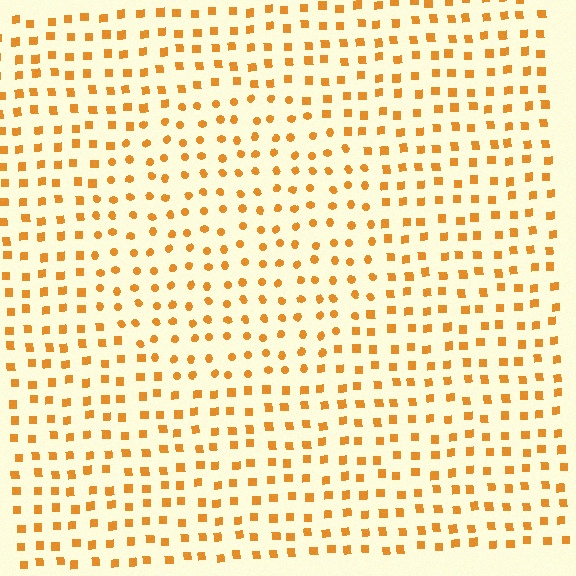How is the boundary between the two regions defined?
The boundary is defined by a change in element shape: circles inside vs. squares outside. All elements share the same color and spacing.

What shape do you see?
I see a circle.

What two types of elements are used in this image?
The image uses circles inside the circle region and squares outside it.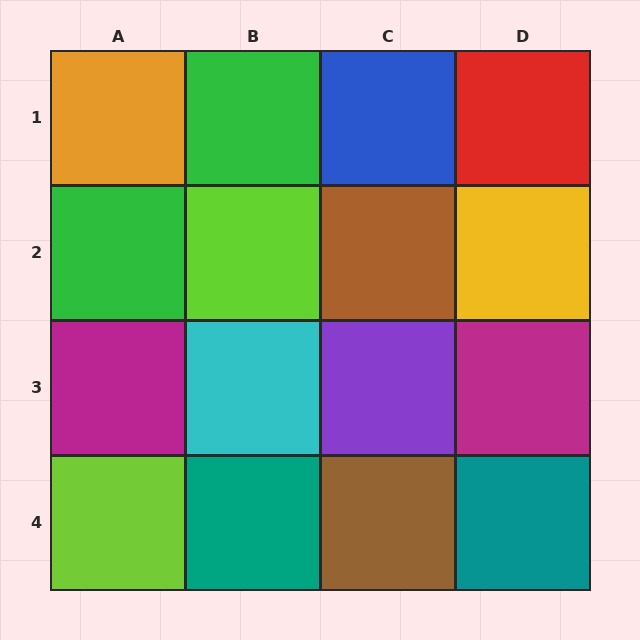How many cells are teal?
2 cells are teal.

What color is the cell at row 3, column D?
Magenta.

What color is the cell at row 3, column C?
Purple.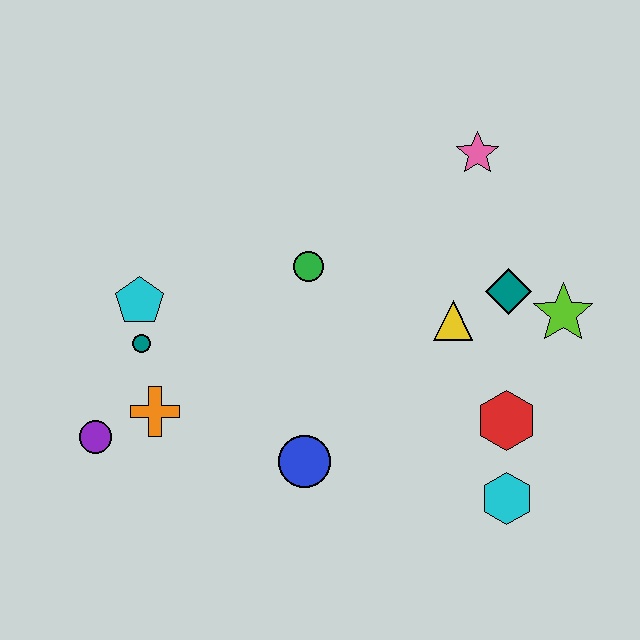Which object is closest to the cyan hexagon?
The red hexagon is closest to the cyan hexagon.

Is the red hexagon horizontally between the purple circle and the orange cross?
No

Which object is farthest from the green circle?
The cyan hexagon is farthest from the green circle.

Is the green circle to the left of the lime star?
Yes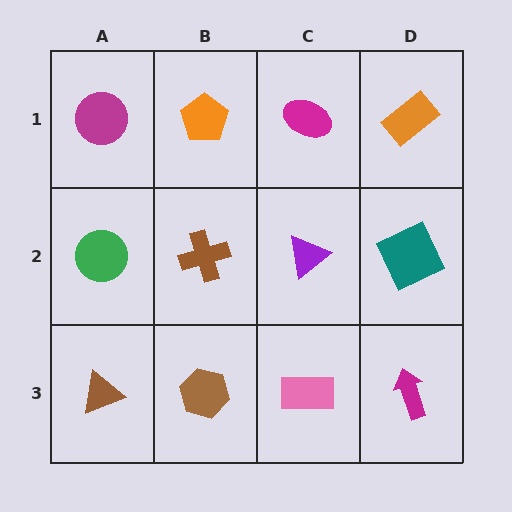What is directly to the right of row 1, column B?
A magenta ellipse.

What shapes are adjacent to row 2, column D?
An orange rectangle (row 1, column D), a magenta arrow (row 3, column D), a purple triangle (row 2, column C).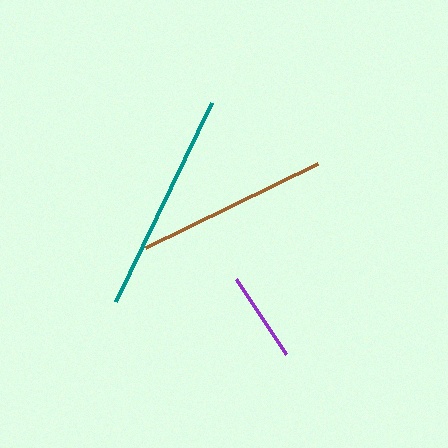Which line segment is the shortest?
The purple line is the shortest at approximately 90 pixels.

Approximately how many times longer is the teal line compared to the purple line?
The teal line is approximately 2.5 times the length of the purple line.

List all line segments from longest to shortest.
From longest to shortest: teal, brown, purple.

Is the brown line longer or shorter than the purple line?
The brown line is longer than the purple line.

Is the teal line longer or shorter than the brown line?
The teal line is longer than the brown line.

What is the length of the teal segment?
The teal segment is approximately 221 pixels long.